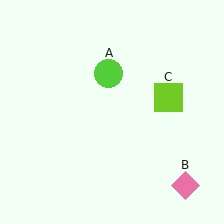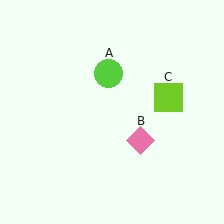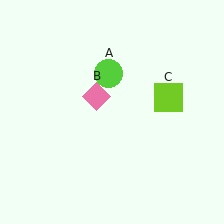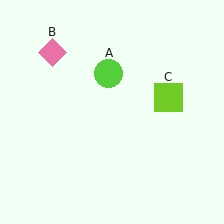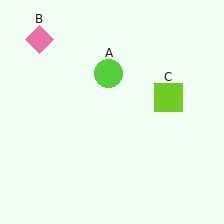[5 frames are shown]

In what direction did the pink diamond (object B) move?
The pink diamond (object B) moved up and to the left.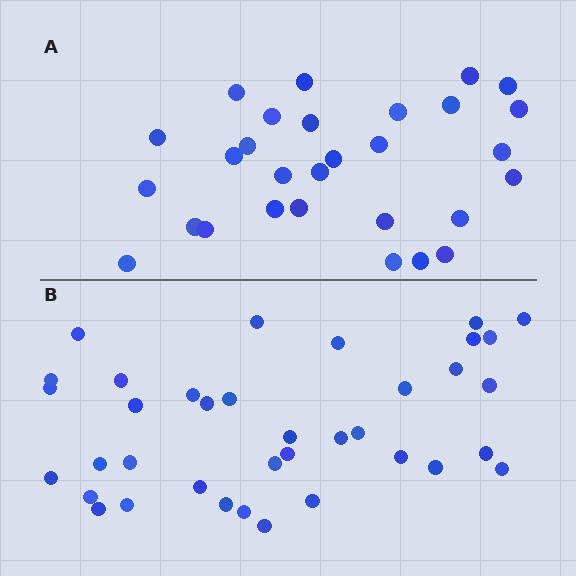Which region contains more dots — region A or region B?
Region B (the bottom region) has more dots.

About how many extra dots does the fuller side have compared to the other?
Region B has roughly 8 or so more dots than region A.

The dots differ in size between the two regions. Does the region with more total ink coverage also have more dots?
No. Region A has more total ink coverage because its dots are larger, but region B actually contains more individual dots. Total area can be misleading — the number of items is what matters here.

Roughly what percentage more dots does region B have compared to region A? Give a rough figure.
About 30% more.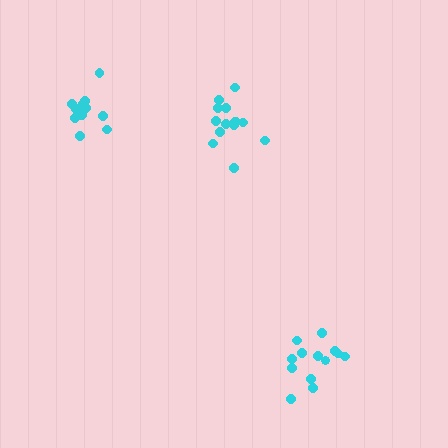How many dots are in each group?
Group 1: 14 dots, Group 2: 12 dots, Group 3: 13 dots (39 total).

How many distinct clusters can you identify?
There are 3 distinct clusters.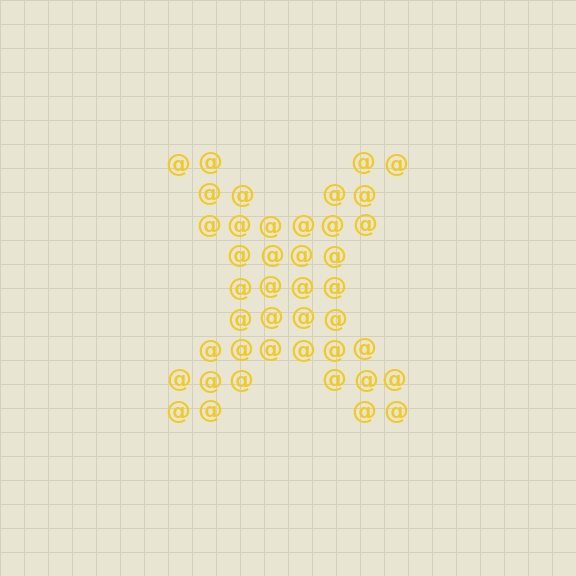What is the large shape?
The large shape is the letter X.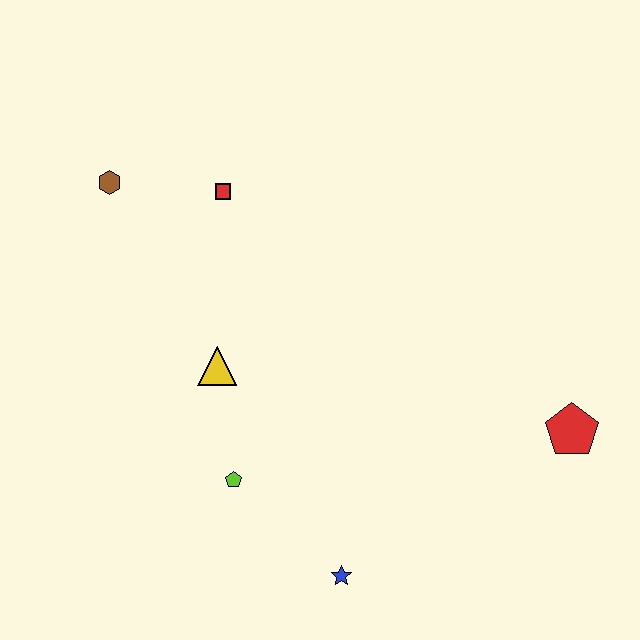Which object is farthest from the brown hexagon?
The red pentagon is farthest from the brown hexagon.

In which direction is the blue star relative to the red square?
The blue star is below the red square.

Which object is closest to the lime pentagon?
The yellow triangle is closest to the lime pentagon.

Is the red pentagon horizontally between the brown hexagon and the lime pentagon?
No